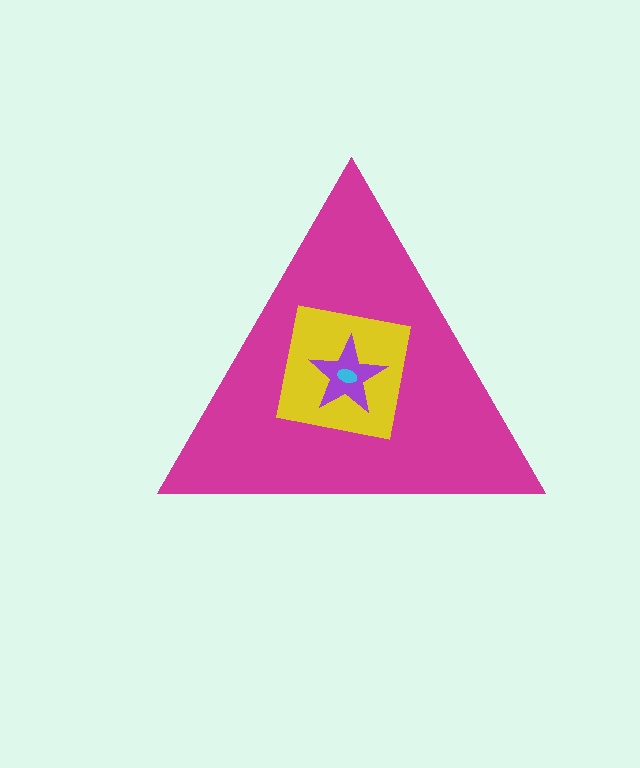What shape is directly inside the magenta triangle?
The yellow square.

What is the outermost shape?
The magenta triangle.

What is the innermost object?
The cyan ellipse.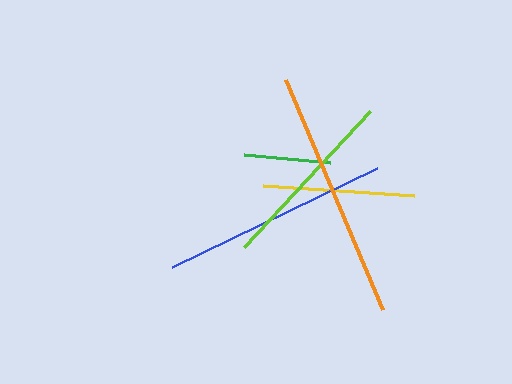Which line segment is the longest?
The orange line is the longest at approximately 250 pixels.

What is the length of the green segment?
The green segment is approximately 86 pixels long.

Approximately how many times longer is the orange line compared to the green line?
The orange line is approximately 2.9 times the length of the green line.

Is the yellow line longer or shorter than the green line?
The yellow line is longer than the green line.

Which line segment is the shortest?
The green line is the shortest at approximately 86 pixels.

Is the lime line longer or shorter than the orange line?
The orange line is longer than the lime line.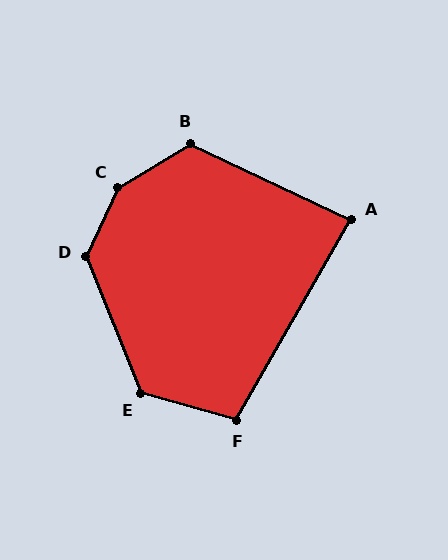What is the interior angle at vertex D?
Approximately 133 degrees (obtuse).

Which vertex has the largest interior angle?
C, at approximately 147 degrees.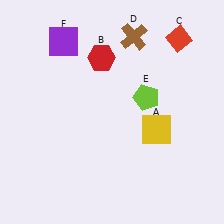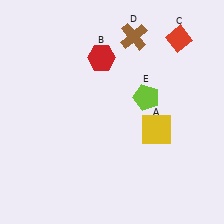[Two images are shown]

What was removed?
The purple square (F) was removed in Image 2.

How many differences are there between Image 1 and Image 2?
There is 1 difference between the two images.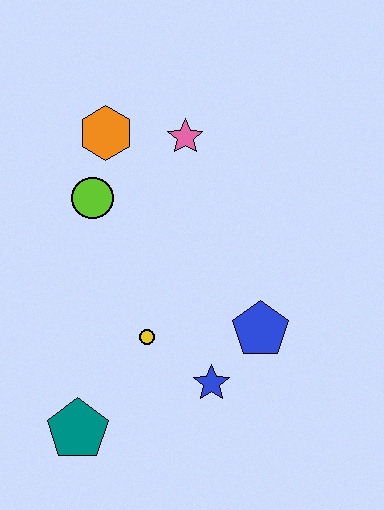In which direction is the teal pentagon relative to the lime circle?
The teal pentagon is below the lime circle.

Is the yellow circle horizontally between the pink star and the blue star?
No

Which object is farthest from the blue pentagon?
The orange hexagon is farthest from the blue pentagon.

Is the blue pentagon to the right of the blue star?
Yes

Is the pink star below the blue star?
No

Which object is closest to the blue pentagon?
The blue star is closest to the blue pentagon.